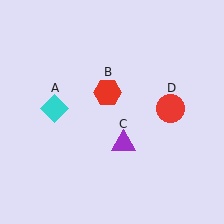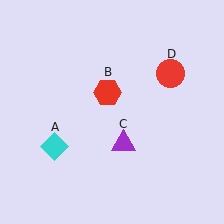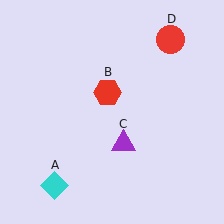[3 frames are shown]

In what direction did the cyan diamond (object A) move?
The cyan diamond (object A) moved down.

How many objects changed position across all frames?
2 objects changed position: cyan diamond (object A), red circle (object D).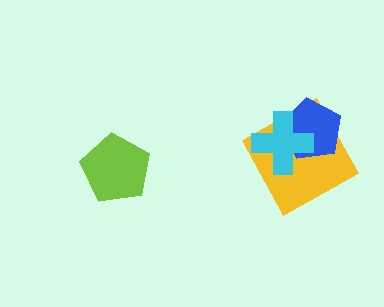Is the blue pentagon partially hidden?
Yes, it is partially covered by another shape.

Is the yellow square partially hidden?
Yes, it is partially covered by another shape.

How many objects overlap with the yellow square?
2 objects overlap with the yellow square.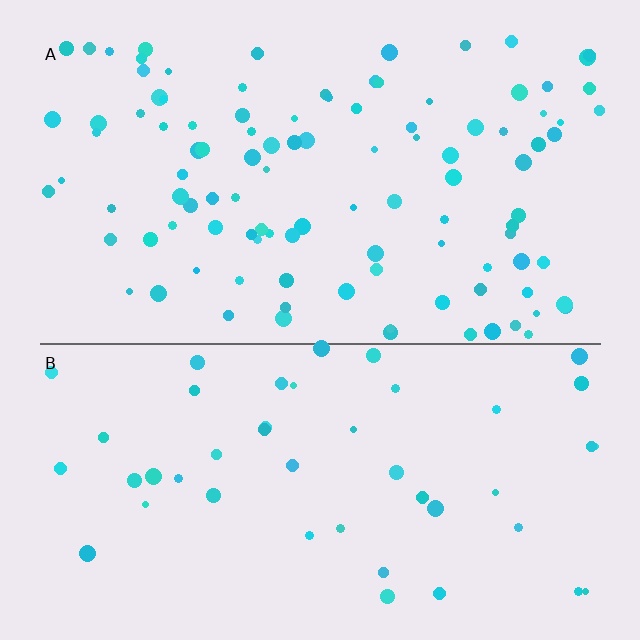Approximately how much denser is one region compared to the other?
Approximately 2.4× — region A over region B.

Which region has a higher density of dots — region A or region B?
A (the top).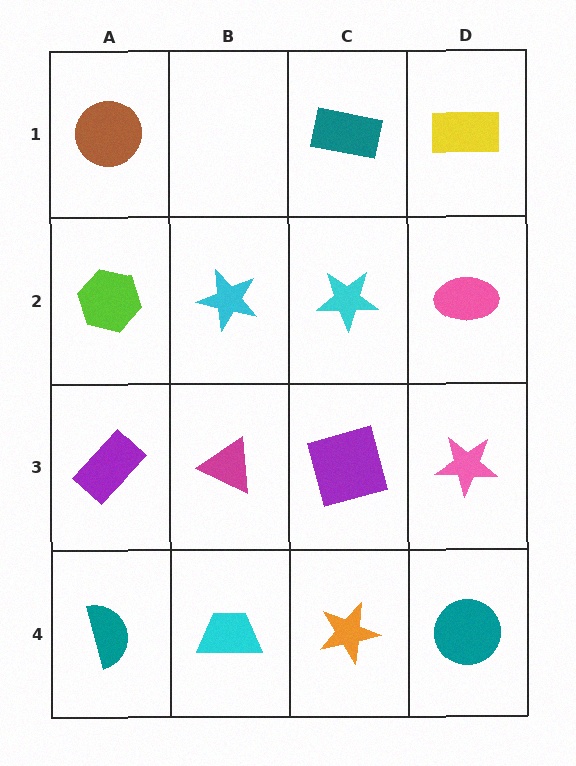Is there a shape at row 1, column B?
No, that cell is empty.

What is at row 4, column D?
A teal circle.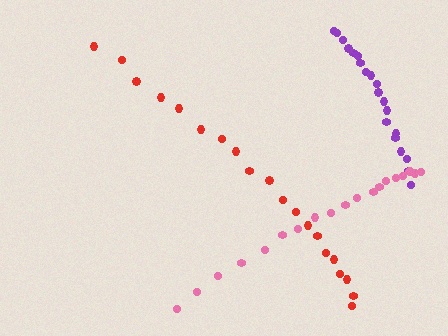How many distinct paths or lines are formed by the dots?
There are 3 distinct paths.